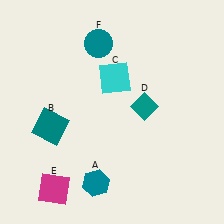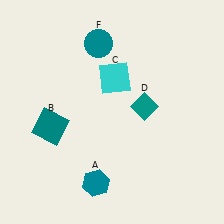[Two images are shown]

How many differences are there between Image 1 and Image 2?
There is 1 difference between the two images.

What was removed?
The magenta square (E) was removed in Image 2.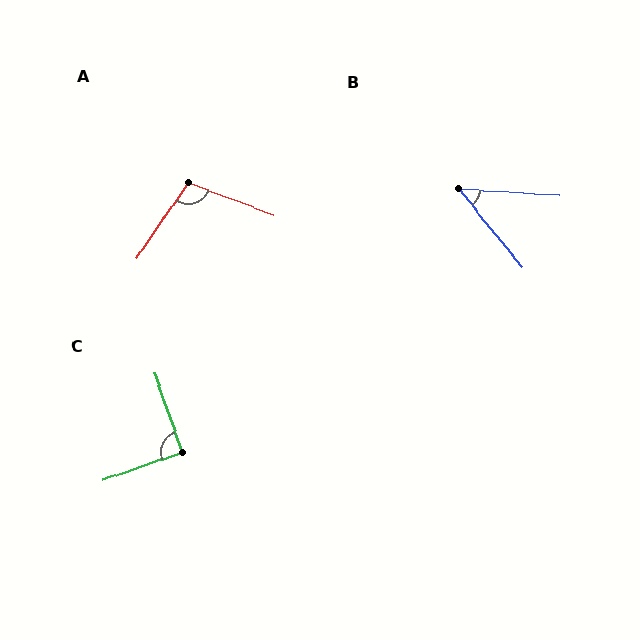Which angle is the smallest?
B, at approximately 47 degrees.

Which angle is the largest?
A, at approximately 104 degrees.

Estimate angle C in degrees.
Approximately 90 degrees.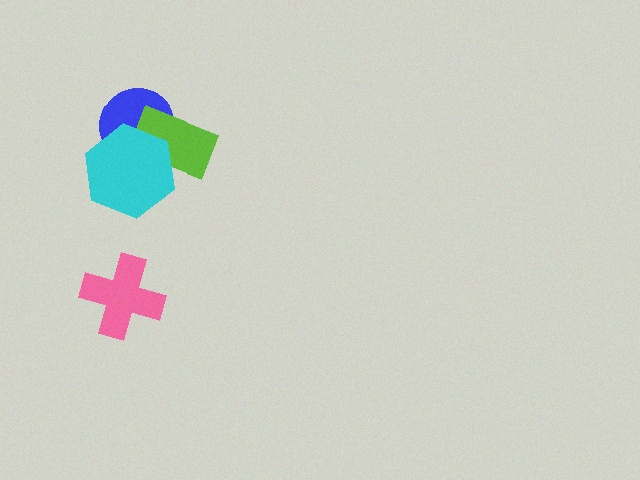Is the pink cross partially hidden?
No, no other shape covers it.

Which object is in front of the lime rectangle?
The cyan hexagon is in front of the lime rectangle.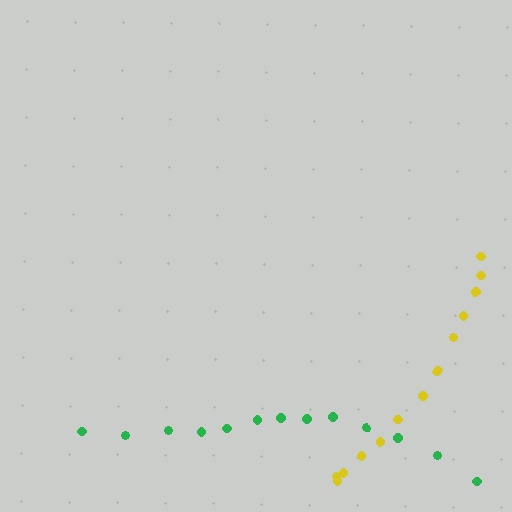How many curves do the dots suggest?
There are 2 distinct paths.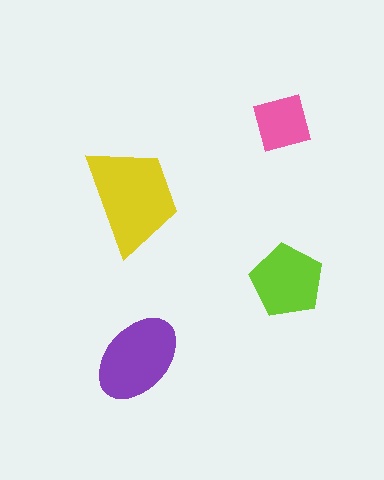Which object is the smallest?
The pink diamond.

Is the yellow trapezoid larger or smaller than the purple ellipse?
Larger.